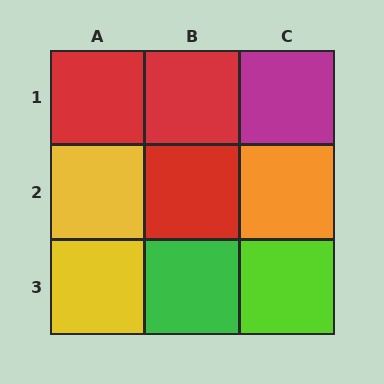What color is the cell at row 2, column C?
Orange.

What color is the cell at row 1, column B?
Red.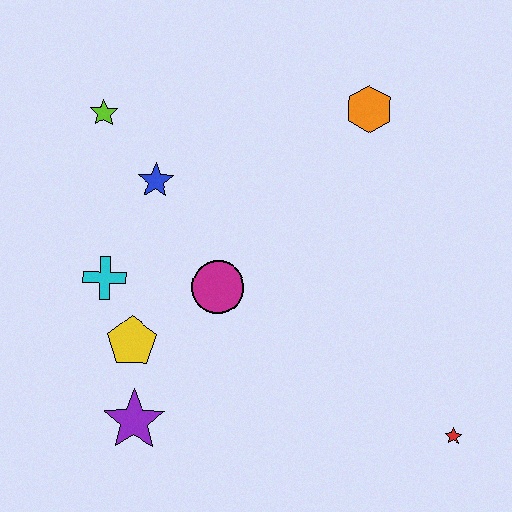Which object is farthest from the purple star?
The orange hexagon is farthest from the purple star.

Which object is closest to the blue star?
The lime star is closest to the blue star.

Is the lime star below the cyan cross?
No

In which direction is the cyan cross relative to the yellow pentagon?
The cyan cross is above the yellow pentagon.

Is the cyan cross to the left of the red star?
Yes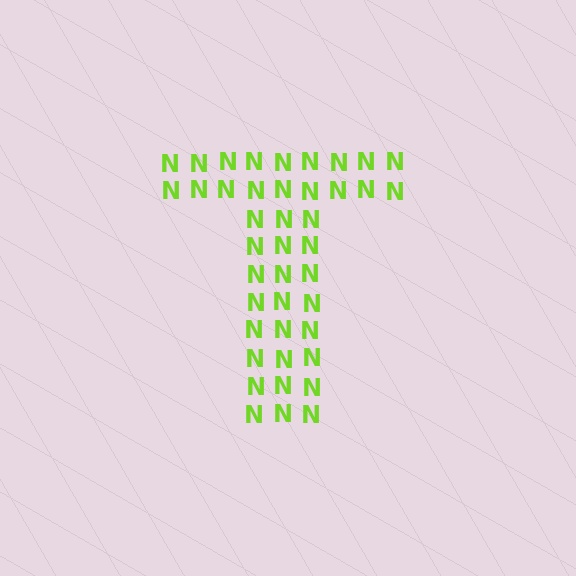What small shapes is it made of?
It is made of small letter N's.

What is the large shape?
The large shape is the letter T.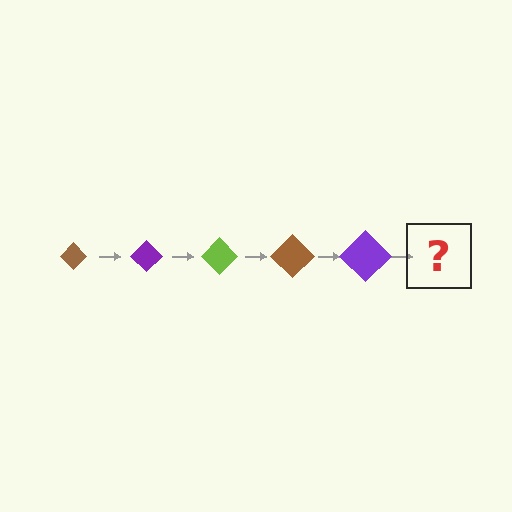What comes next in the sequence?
The next element should be a lime diamond, larger than the previous one.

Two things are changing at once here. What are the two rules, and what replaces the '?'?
The two rules are that the diamond grows larger each step and the color cycles through brown, purple, and lime. The '?' should be a lime diamond, larger than the previous one.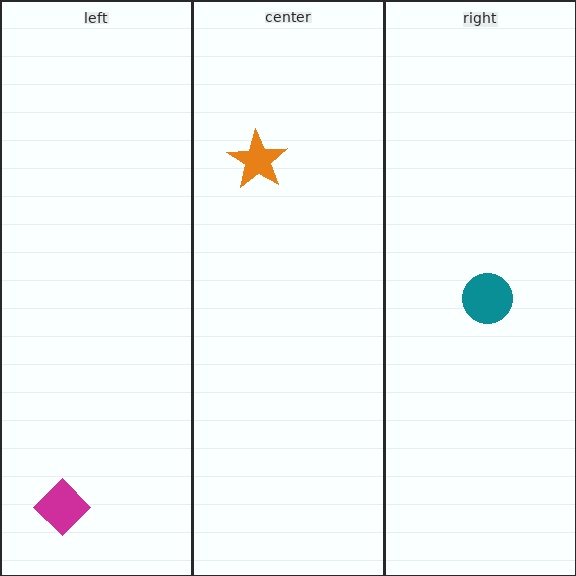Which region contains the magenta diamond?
The left region.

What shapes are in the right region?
The teal circle.